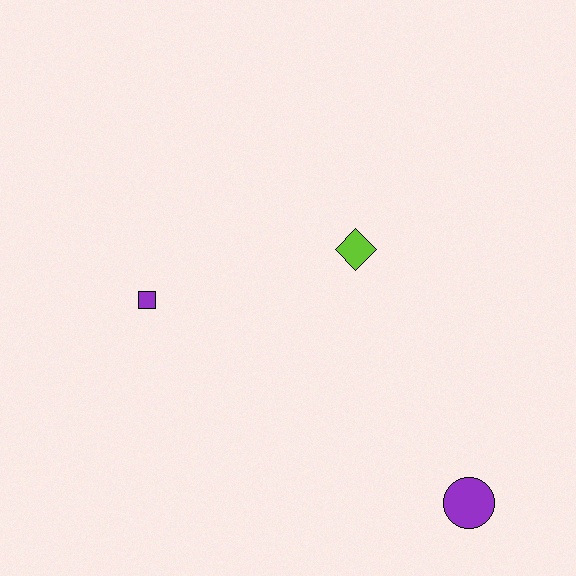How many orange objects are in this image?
There are no orange objects.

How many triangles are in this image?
There are no triangles.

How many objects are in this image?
There are 3 objects.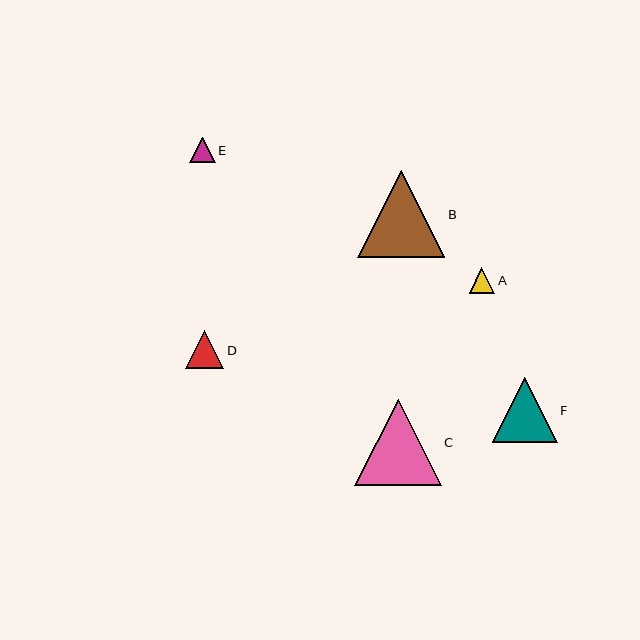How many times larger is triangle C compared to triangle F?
Triangle C is approximately 1.3 times the size of triangle F.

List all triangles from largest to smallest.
From largest to smallest: B, C, F, D, E, A.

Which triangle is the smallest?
Triangle A is the smallest with a size of approximately 26 pixels.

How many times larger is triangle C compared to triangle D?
Triangle C is approximately 2.3 times the size of triangle D.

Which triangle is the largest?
Triangle B is the largest with a size of approximately 87 pixels.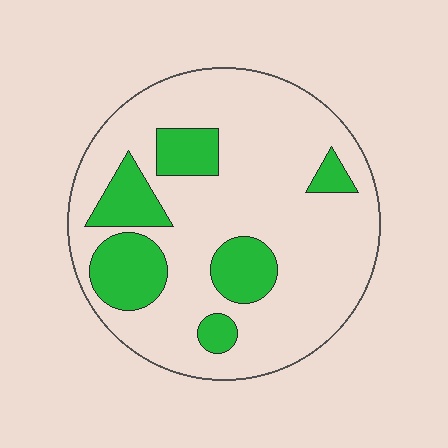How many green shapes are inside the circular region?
6.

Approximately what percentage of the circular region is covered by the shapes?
Approximately 25%.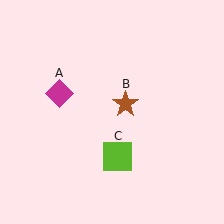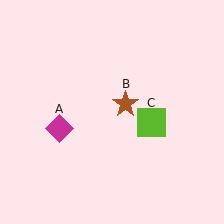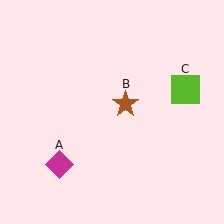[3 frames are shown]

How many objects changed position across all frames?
2 objects changed position: magenta diamond (object A), lime square (object C).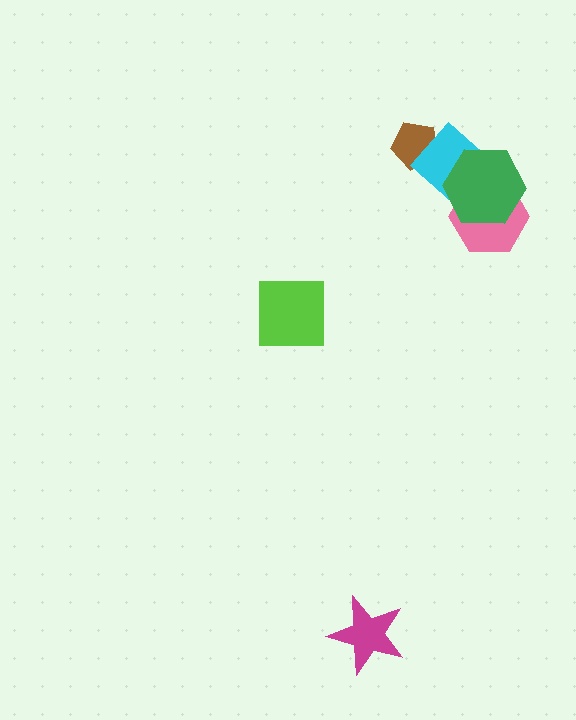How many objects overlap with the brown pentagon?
1 object overlaps with the brown pentagon.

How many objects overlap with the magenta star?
0 objects overlap with the magenta star.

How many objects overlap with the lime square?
0 objects overlap with the lime square.